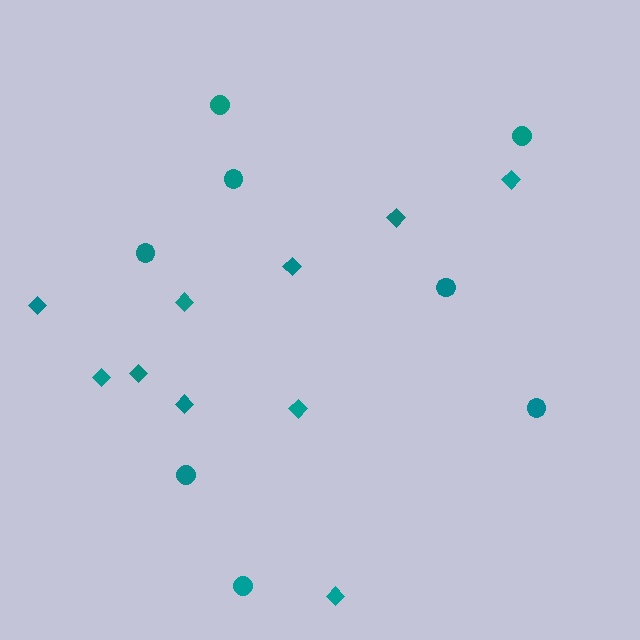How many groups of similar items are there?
There are 2 groups: one group of diamonds (10) and one group of circles (8).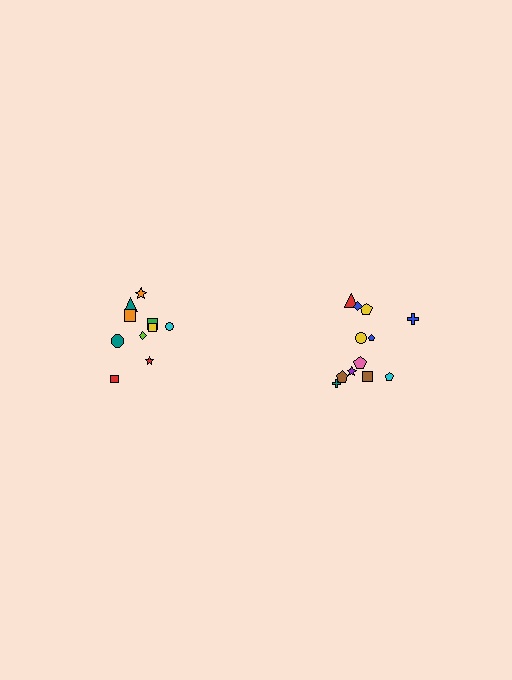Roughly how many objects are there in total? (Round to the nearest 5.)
Roughly 20 objects in total.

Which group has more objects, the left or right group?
The right group.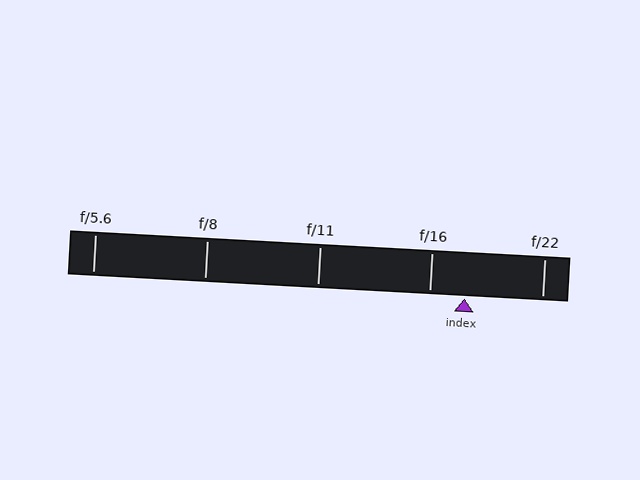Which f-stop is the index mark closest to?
The index mark is closest to f/16.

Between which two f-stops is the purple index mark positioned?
The index mark is between f/16 and f/22.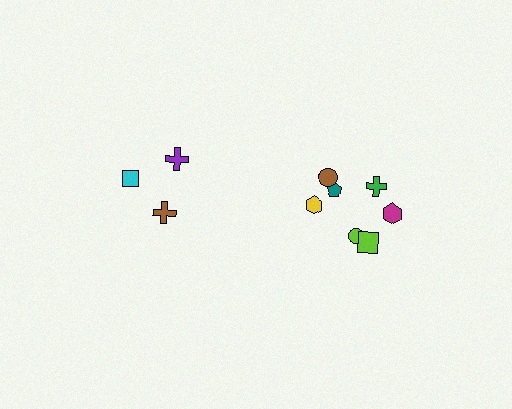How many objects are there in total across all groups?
There are 10 objects.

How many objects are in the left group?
There are 3 objects.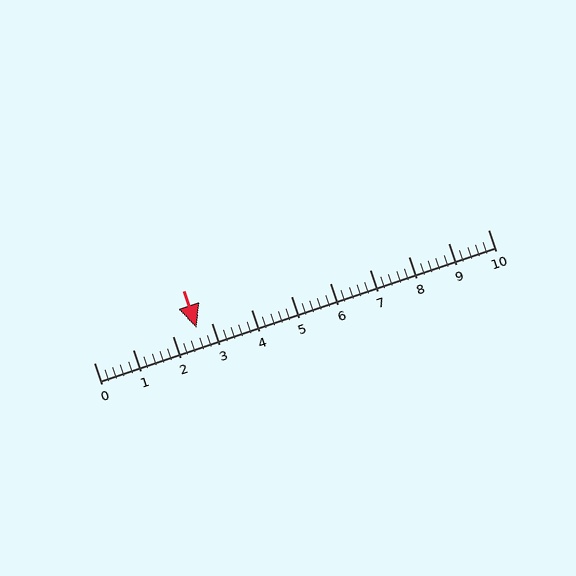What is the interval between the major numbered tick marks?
The major tick marks are spaced 1 units apart.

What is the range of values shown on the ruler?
The ruler shows values from 0 to 10.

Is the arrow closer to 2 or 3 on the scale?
The arrow is closer to 3.